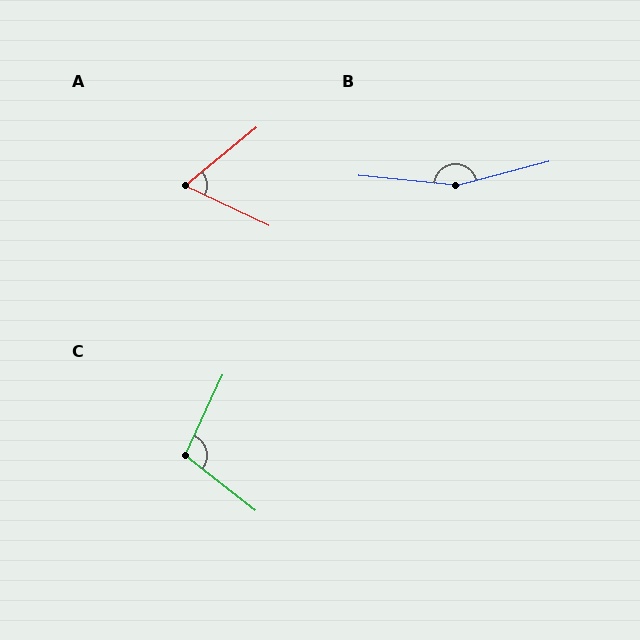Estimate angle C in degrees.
Approximately 103 degrees.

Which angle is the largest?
B, at approximately 160 degrees.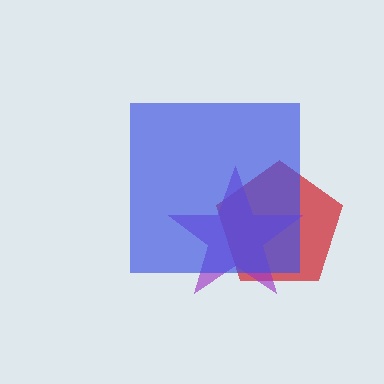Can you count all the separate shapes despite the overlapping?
Yes, there are 3 separate shapes.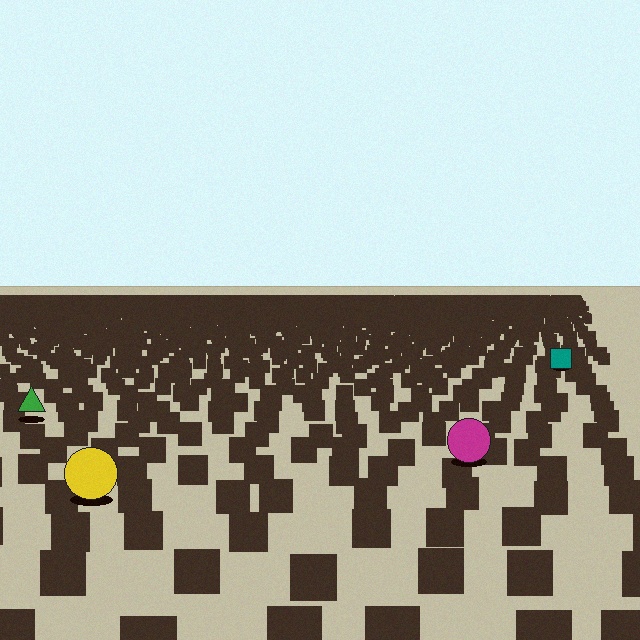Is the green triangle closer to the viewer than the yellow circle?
No. The yellow circle is closer — you can tell from the texture gradient: the ground texture is coarser near it.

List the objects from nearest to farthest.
From nearest to farthest: the yellow circle, the magenta circle, the green triangle, the teal square.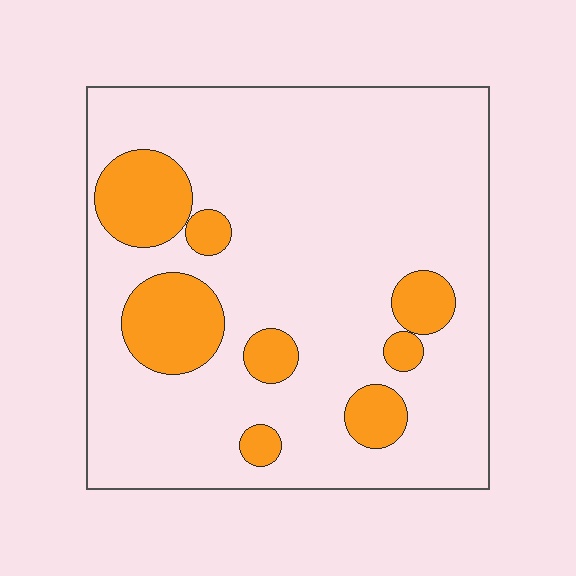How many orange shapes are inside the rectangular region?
8.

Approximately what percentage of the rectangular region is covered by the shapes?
Approximately 20%.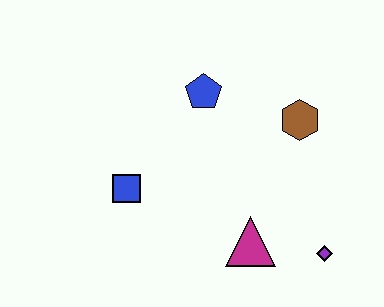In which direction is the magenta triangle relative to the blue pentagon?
The magenta triangle is below the blue pentagon.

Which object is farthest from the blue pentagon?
The purple diamond is farthest from the blue pentagon.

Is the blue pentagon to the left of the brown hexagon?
Yes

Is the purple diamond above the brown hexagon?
No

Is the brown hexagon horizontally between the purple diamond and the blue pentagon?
Yes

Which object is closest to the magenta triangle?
The purple diamond is closest to the magenta triangle.